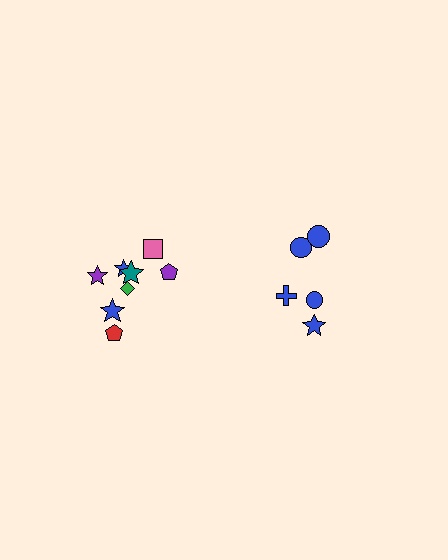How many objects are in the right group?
There are 5 objects.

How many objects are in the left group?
There are 8 objects.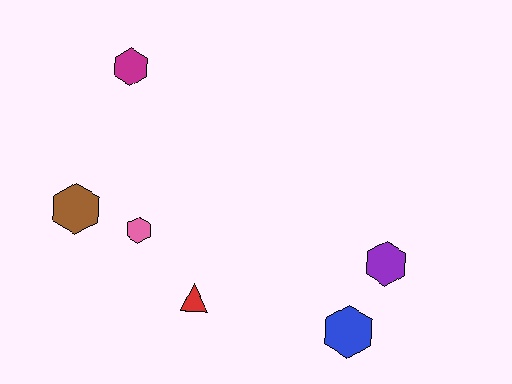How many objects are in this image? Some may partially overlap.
There are 6 objects.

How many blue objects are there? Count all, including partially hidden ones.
There is 1 blue object.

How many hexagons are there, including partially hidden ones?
There are 5 hexagons.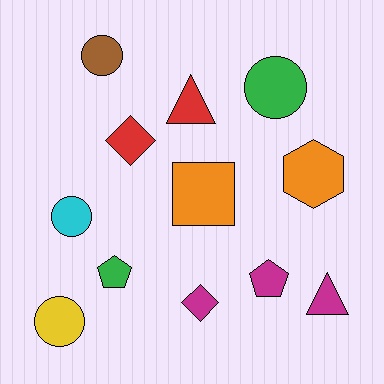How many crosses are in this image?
There are no crosses.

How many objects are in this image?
There are 12 objects.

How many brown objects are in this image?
There is 1 brown object.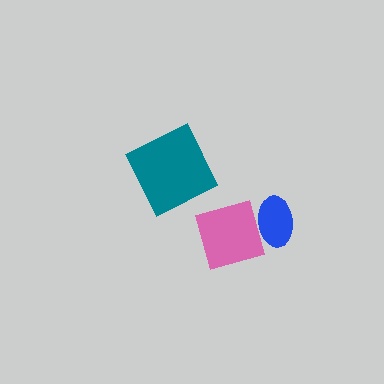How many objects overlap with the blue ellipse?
1 object overlaps with the blue ellipse.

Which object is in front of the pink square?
The blue ellipse is in front of the pink square.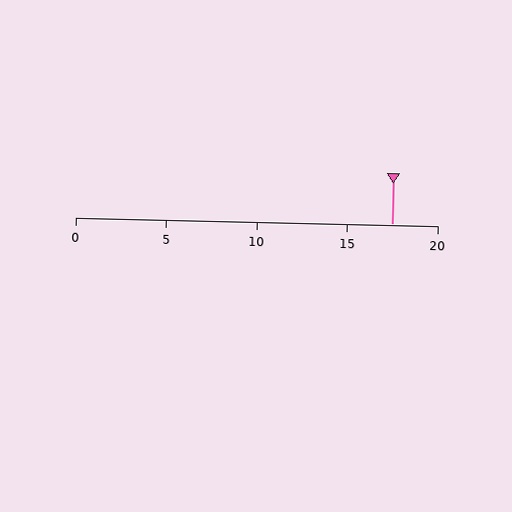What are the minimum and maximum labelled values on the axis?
The axis runs from 0 to 20.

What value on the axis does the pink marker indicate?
The marker indicates approximately 17.5.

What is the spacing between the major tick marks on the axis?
The major ticks are spaced 5 apart.